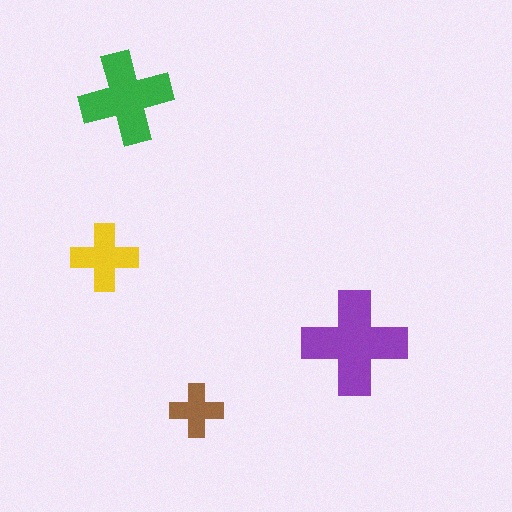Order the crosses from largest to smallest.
the purple one, the green one, the yellow one, the brown one.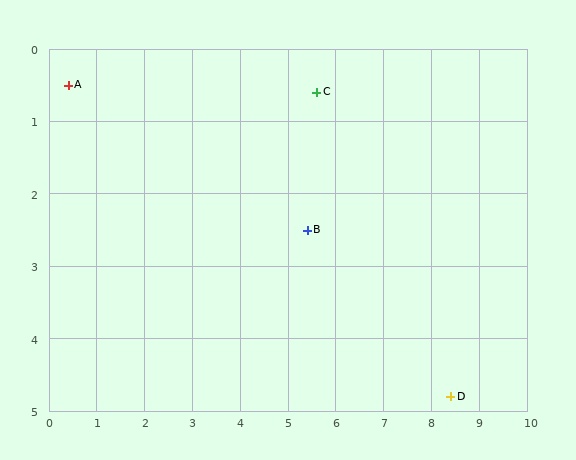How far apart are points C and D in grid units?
Points C and D are about 5.0 grid units apart.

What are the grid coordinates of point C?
Point C is at approximately (5.6, 0.6).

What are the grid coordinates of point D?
Point D is at approximately (8.4, 4.8).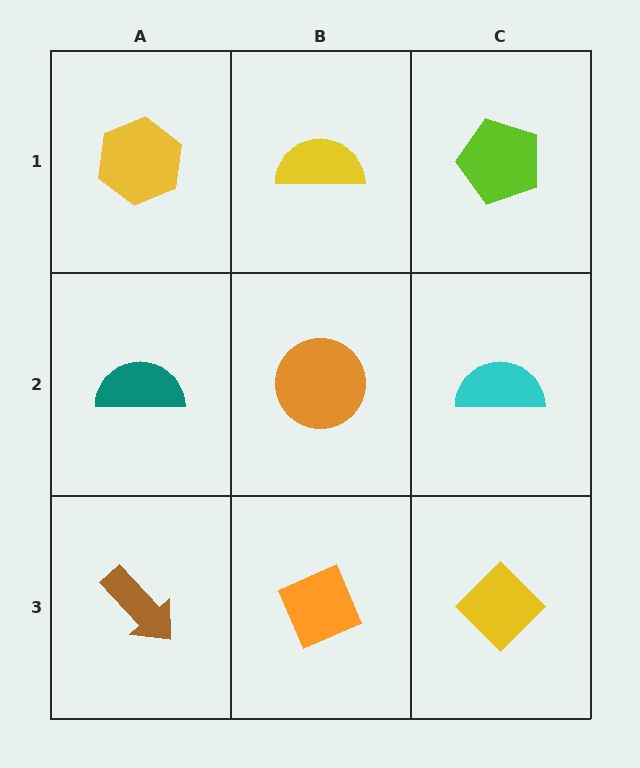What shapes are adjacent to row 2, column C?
A lime pentagon (row 1, column C), a yellow diamond (row 3, column C), an orange circle (row 2, column B).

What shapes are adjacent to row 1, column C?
A cyan semicircle (row 2, column C), a yellow semicircle (row 1, column B).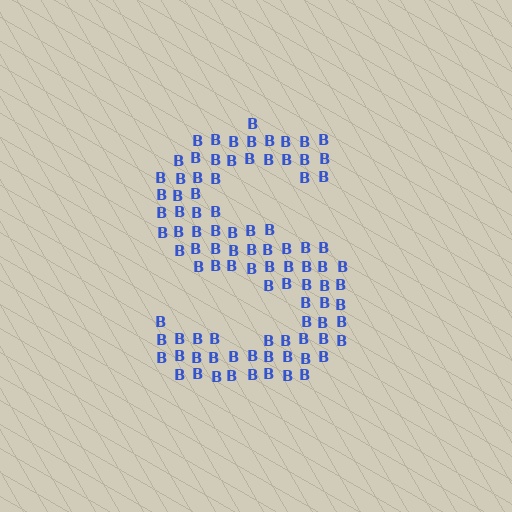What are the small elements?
The small elements are letter B's.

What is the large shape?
The large shape is the letter S.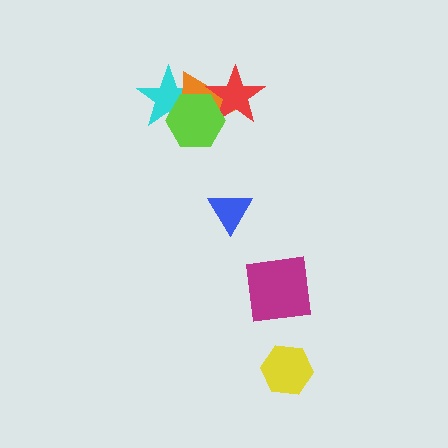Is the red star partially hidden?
Yes, it is partially covered by another shape.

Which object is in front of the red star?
The lime hexagon is in front of the red star.